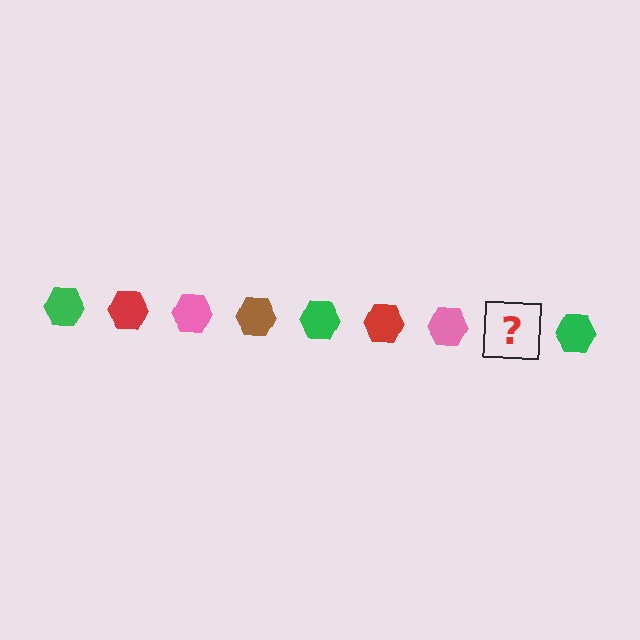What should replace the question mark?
The question mark should be replaced with a brown hexagon.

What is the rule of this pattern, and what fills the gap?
The rule is that the pattern cycles through green, red, pink, brown hexagons. The gap should be filled with a brown hexagon.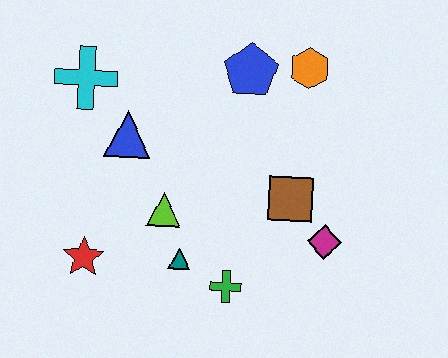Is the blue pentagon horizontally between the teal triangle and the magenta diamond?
Yes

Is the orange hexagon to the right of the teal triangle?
Yes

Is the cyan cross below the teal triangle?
No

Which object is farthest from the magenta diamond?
The cyan cross is farthest from the magenta diamond.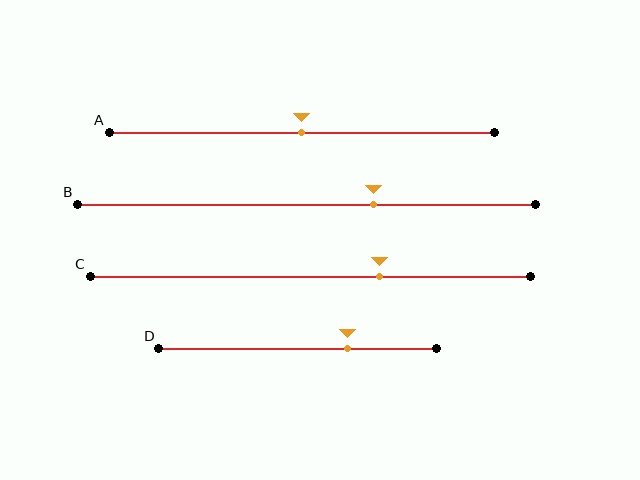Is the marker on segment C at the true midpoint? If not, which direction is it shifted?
No, the marker on segment C is shifted to the right by about 16% of the segment length.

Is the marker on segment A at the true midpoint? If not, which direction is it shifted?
Yes, the marker on segment A is at the true midpoint.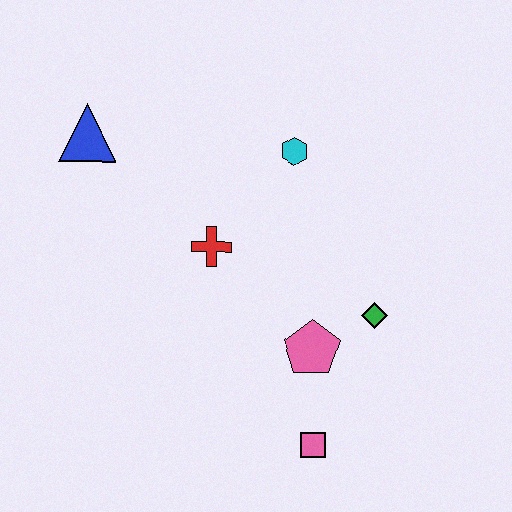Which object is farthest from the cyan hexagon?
The pink square is farthest from the cyan hexagon.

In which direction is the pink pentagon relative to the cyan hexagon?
The pink pentagon is below the cyan hexagon.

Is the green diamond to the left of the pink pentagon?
No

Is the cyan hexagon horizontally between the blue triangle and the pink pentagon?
Yes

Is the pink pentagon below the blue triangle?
Yes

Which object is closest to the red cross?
The cyan hexagon is closest to the red cross.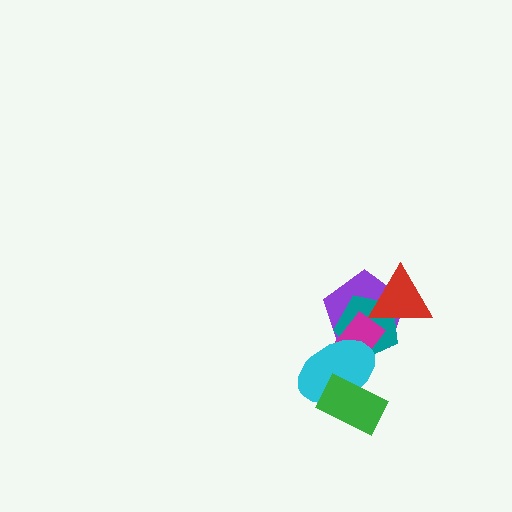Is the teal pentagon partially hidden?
Yes, it is partially covered by another shape.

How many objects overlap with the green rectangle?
1 object overlaps with the green rectangle.